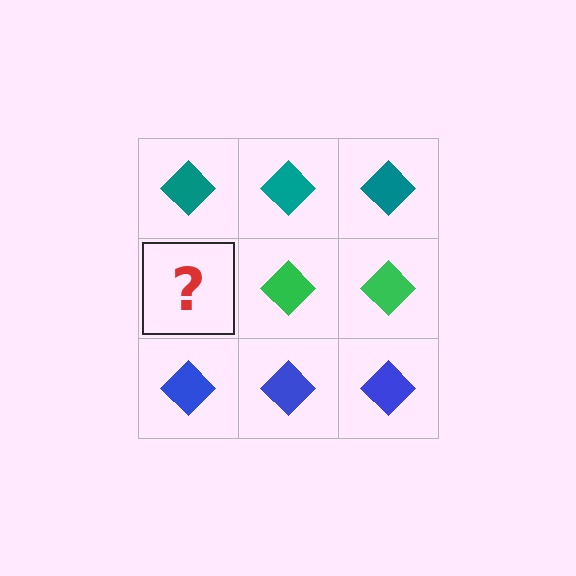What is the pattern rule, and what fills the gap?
The rule is that each row has a consistent color. The gap should be filled with a green diamond.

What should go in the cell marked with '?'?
The missing cell should contain a green diamond.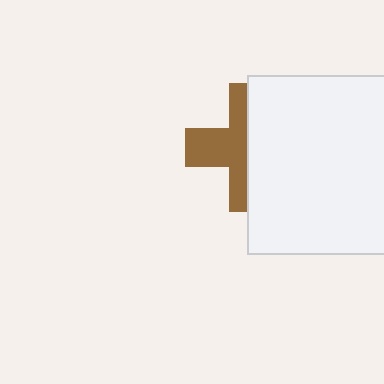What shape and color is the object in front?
The object in front is a white square.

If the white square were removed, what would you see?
You would see the complete brown cross.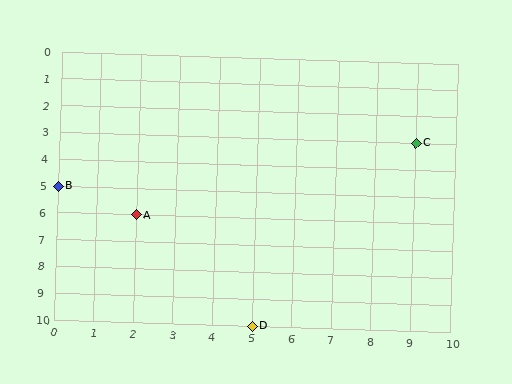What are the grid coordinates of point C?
Point C is at grid coordinates (9, 3).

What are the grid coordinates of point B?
Point B is at grid coordinates (0, 5).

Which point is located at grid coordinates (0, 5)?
Point B is at (0, 5).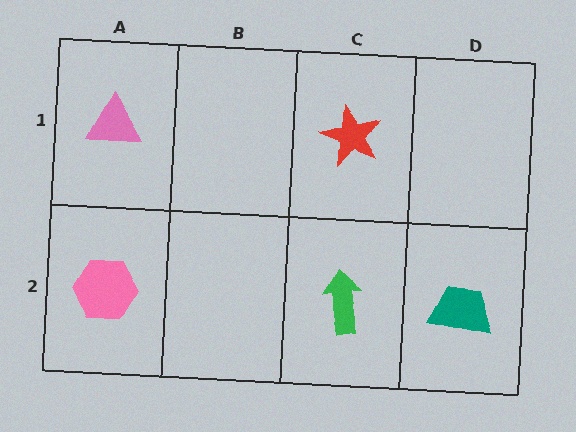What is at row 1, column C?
A red star.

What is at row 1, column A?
A pink triangle.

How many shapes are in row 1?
2 shapes.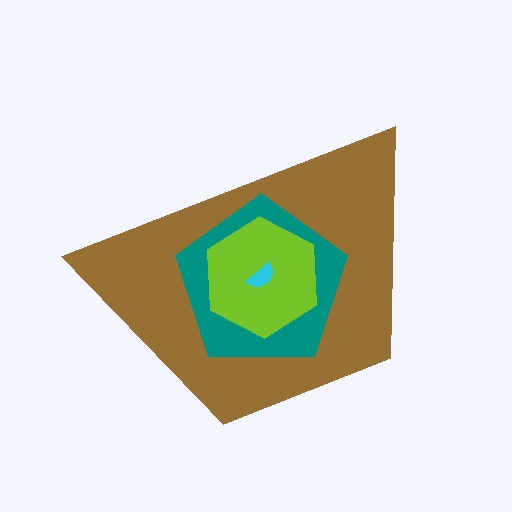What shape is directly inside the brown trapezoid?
The teal pentagon.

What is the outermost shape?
The brown trapezoid.